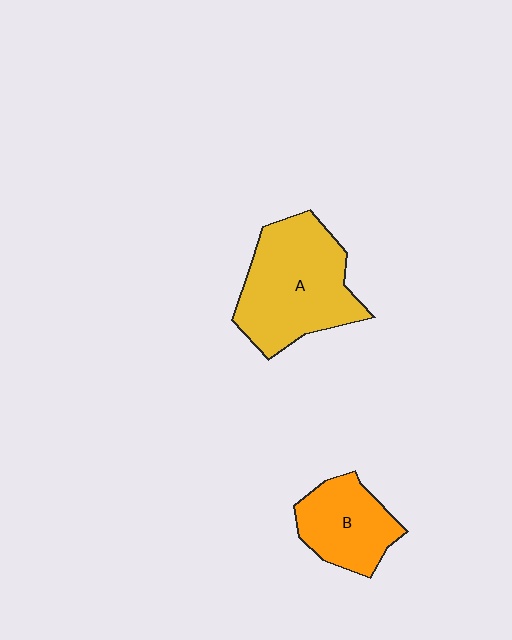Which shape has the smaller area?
Shape B (orange).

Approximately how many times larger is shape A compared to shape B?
Approximately 1.7 times.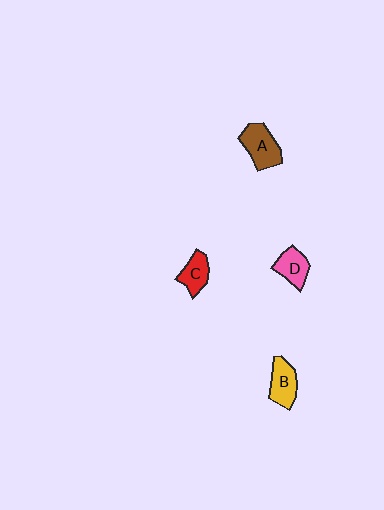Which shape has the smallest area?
Shape C (red).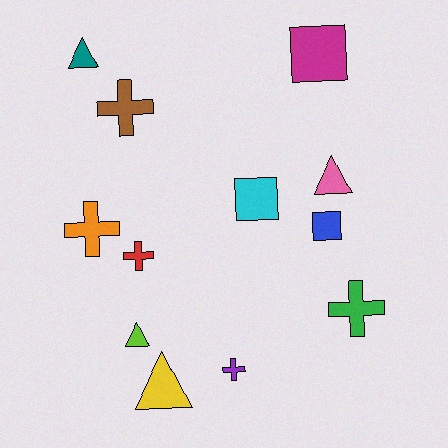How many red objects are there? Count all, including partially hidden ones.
There is 1 red object.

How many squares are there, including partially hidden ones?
There are 3 squares.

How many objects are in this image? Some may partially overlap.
There are 12 objects.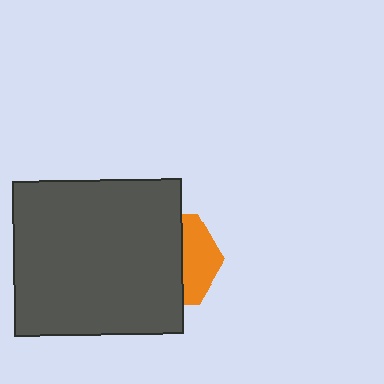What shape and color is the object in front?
The object in front is a dark gray rectangle.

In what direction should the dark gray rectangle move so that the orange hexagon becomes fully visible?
The dark gray rectangle should move left. That is the shortest direction to clear the overlap and leave the orange hexagon fully visible.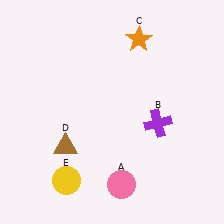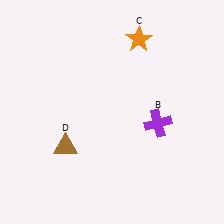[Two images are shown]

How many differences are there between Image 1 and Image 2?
There are 2 differences between the two images.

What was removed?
The yellow circle (E), the pink circle (A) were removed in Image 2.